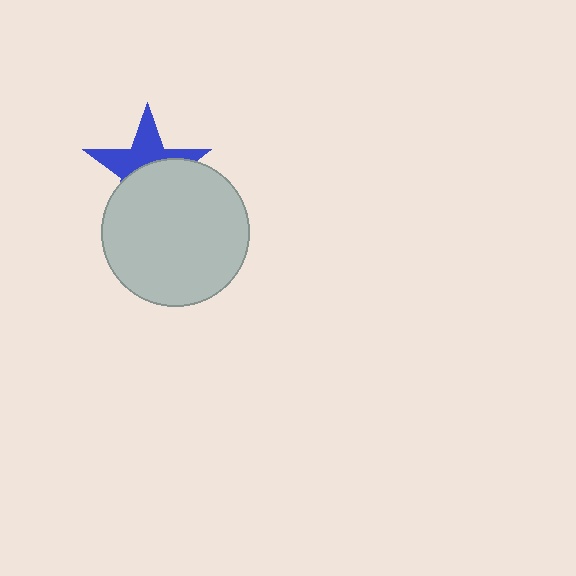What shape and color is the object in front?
The object in front is a light gray circle.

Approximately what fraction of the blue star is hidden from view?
Roughly 54% of the blue star is hidden behind the light gray circle.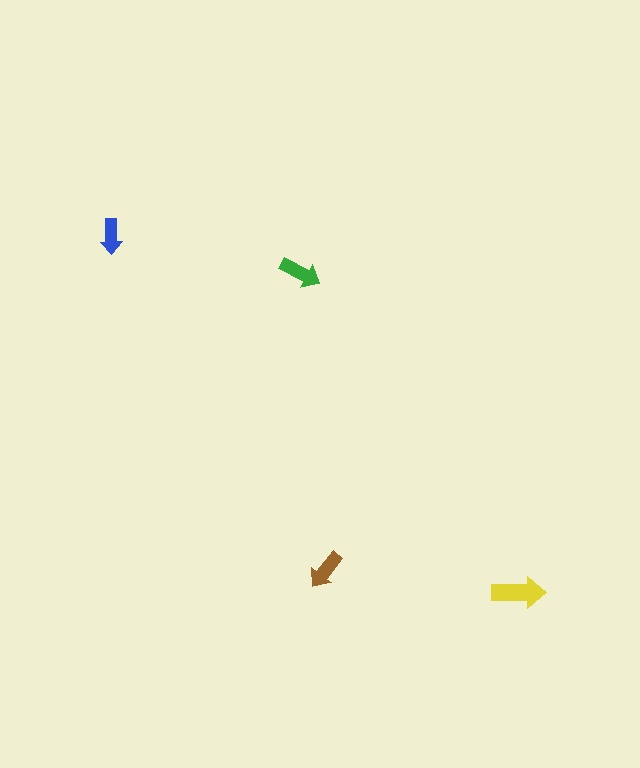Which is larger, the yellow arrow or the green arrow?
The yellow one.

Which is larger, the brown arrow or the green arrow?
The green one.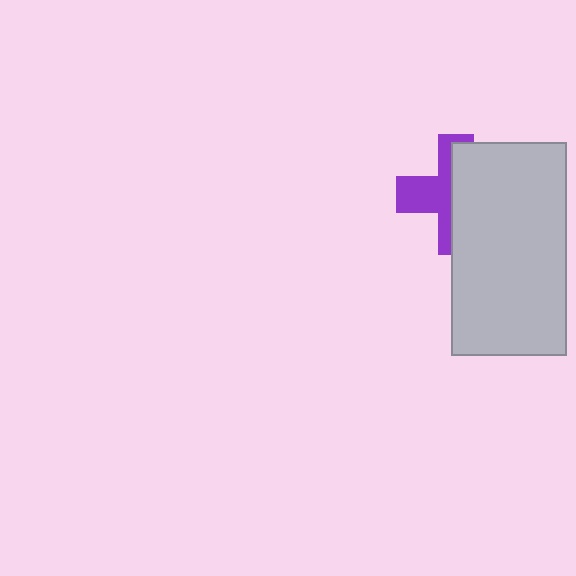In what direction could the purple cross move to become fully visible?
The purple cross could move left. That would shift it out from behind the light gray rectangle entirely.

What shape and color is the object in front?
The object in front is a light gray rectangle.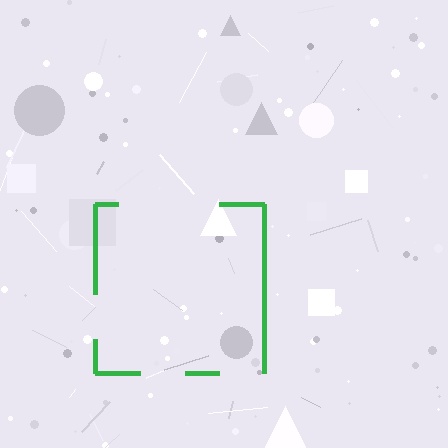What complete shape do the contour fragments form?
The contour fragments form a square.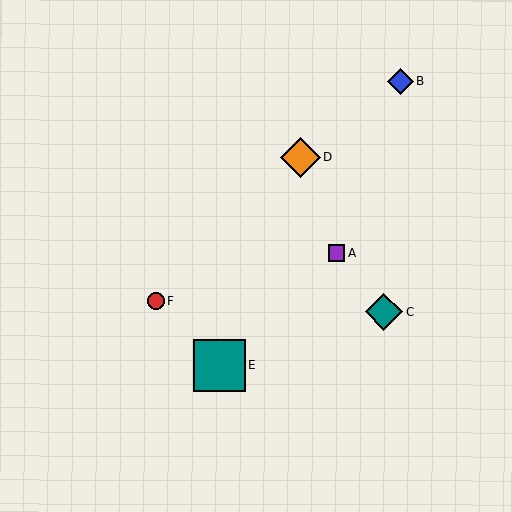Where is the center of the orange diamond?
The center of the orange diamond is at (301, 158).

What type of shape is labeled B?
Shape B is a blue diamond.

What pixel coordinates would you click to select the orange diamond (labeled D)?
Click at (301, 158) to select the orange diamond D.